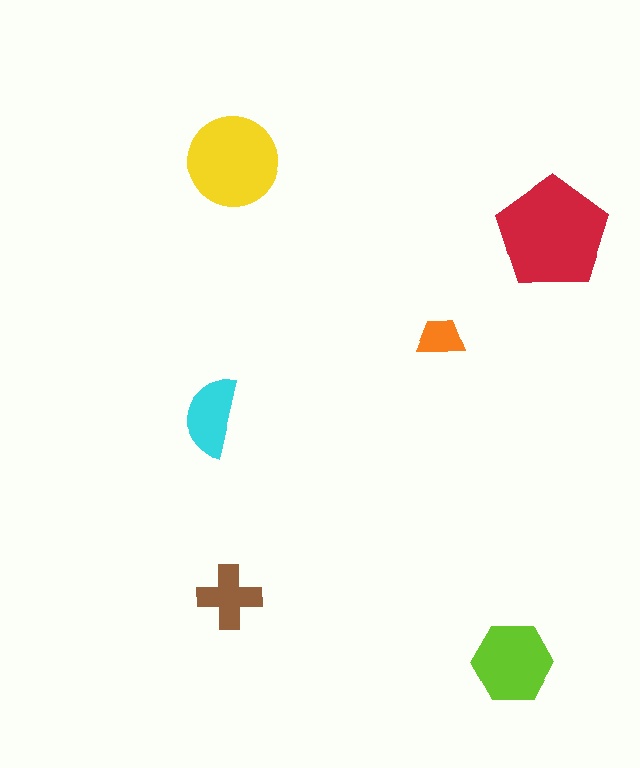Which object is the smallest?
The orange trapezoid.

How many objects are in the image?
There are 6 objects in the image.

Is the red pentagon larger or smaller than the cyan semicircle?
Larger.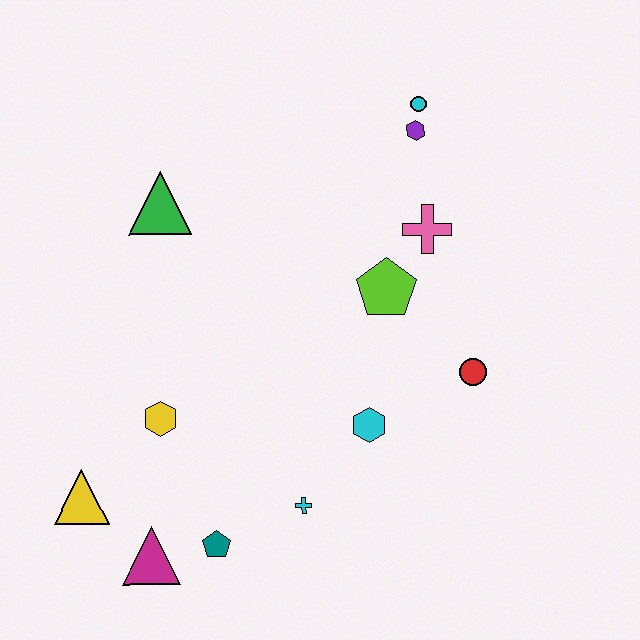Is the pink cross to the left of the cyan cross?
No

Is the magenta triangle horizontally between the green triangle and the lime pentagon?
No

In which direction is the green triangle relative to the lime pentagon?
The green triangle is to the left of the lime pentagon.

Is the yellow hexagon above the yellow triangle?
Yes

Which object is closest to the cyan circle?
The purple hexagon is closest to the cyan circle.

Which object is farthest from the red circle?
The yellow triangle is farthest from the red circle.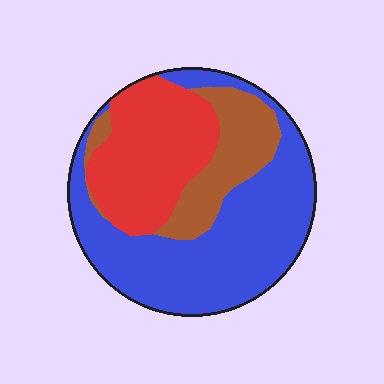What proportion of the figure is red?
Red covers 29% of the figure.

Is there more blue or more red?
Blue.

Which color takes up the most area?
Blue, at roughly 50%.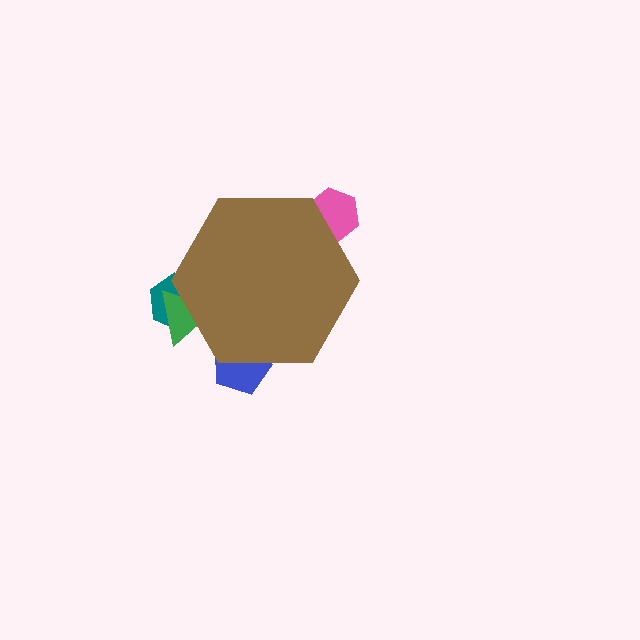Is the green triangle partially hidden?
Yes, the green triangle is partially hidden behind the brown hexagon.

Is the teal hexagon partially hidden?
Yes, the teal hexagon is partially hidden behind the brown hexagon.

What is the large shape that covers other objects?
A brown hexagon.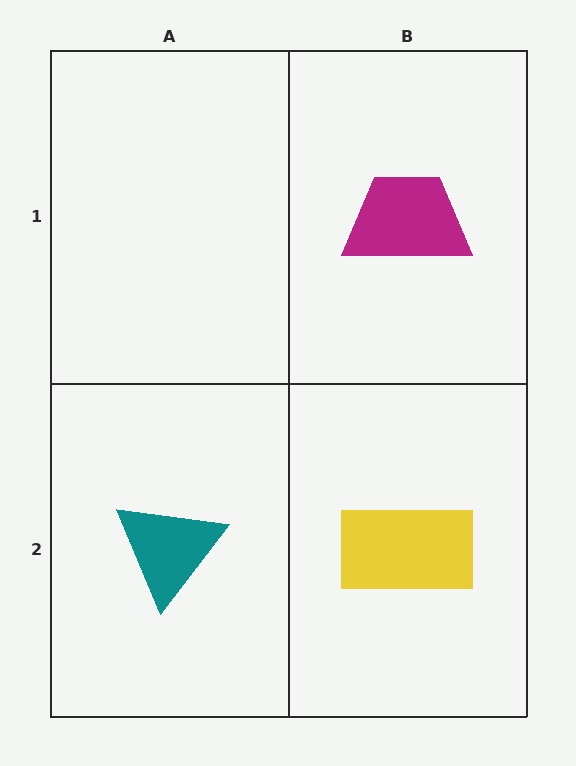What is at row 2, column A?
A teal triangle.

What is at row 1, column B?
A magenta trapezoid.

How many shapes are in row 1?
1 shape.